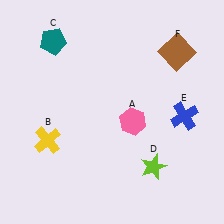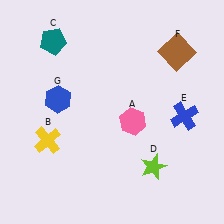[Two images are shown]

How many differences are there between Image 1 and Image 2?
There is 1 difference between the two images.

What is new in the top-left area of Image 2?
A blue hexagon (G) was added in the top-left area of Image 2.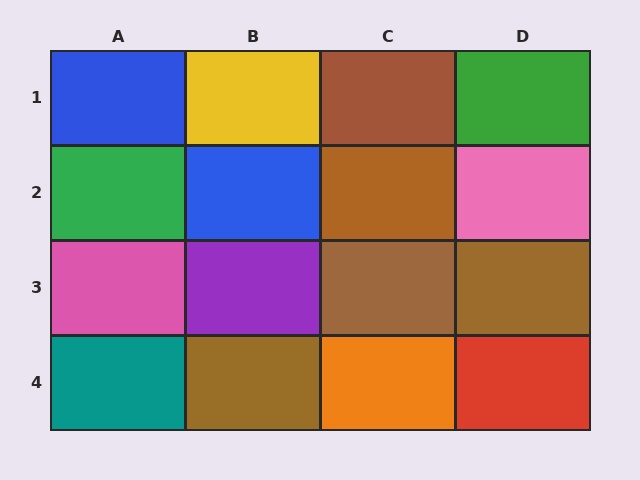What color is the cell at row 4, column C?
Orange.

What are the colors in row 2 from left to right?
Green, blue, brown, pink.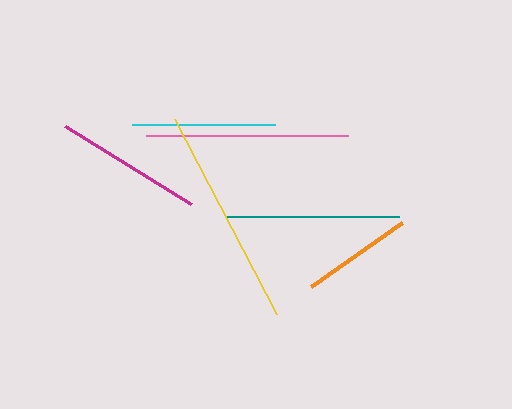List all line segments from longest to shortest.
From longest to shortest: yellow, pink, teal, magenta, cyan, orange.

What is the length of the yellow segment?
The yellow segment is approximately 220 pixels long.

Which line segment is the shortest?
The orange line is the shortest at approximately 111 pixels.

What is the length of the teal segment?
The teal segment is approximately 174 pixels long.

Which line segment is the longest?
The yellow line is the longest at approximately 220 pixels.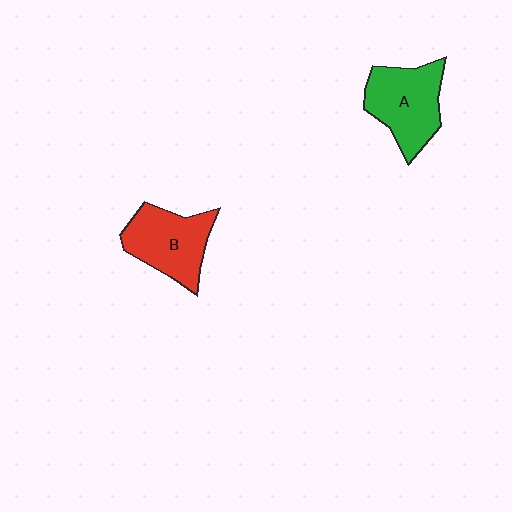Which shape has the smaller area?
Shape B (red).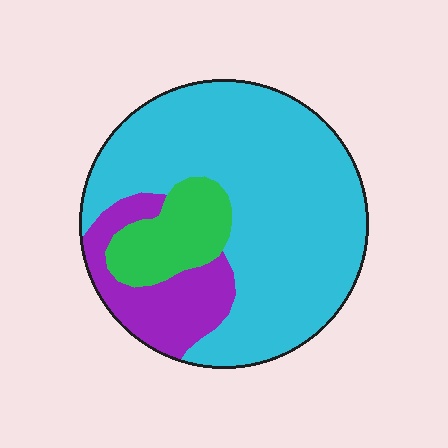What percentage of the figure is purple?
Purple takes up about one sixth (1/6) of the figure.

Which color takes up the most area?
Cyan, at roughly 70%.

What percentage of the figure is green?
Green covers roughly 15% of the figure.